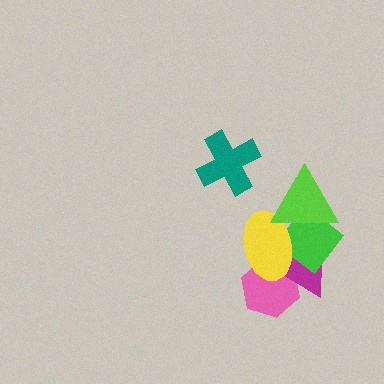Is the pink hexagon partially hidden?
Yes, it is partially covered by another shape.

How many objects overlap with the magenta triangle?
4 objects overlap with the magenta triangle.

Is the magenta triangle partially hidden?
Yes, it is partially covered by another shape.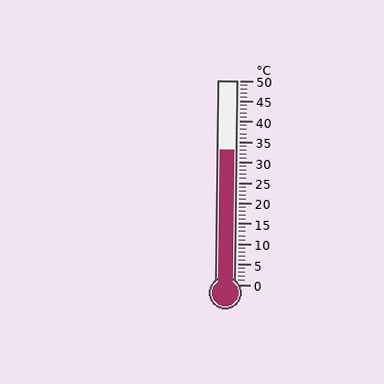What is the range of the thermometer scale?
The thermometer scale ranges from 0°C to 50°C.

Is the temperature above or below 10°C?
The temperature is above 10°C.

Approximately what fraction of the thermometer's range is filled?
The thermometer is filled to approximately 65% of its range.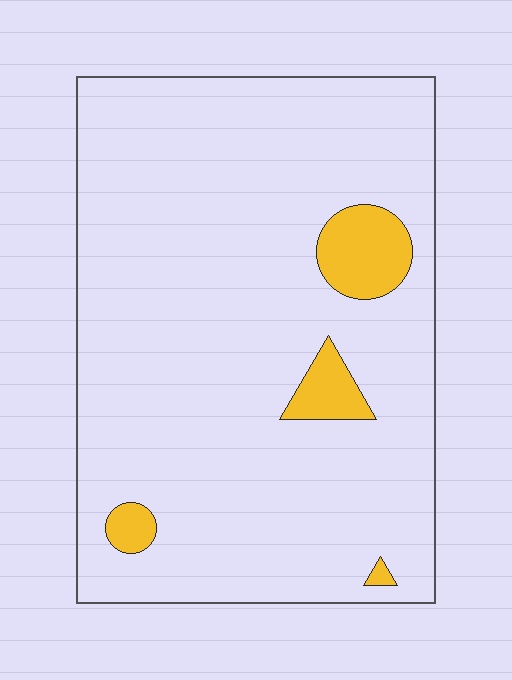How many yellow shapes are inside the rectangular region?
4.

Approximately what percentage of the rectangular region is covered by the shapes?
Approximately 5%.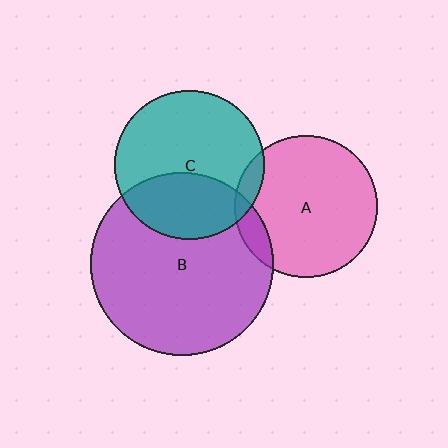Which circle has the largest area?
Circle B (purple).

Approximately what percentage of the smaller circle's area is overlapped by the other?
Approximately 35%.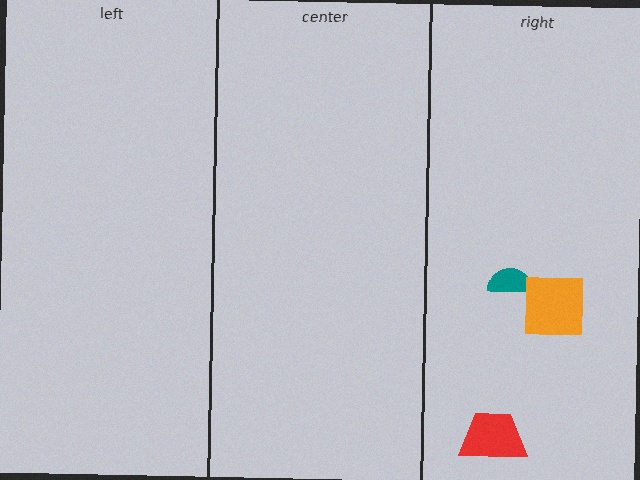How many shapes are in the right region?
3.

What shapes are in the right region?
The teal semicircle, the orange square, the red trapezoid.